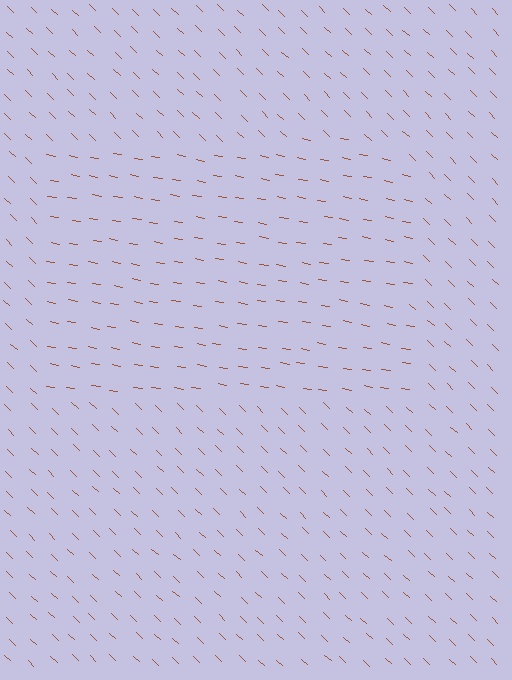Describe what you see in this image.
The image is filled with small brown line segments. A rectangle region in the image has lines oriented differently from the surrounding lines, creating a visible texture boundary.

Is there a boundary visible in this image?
Yes, there is a texture boundary formed by a change in line orientation.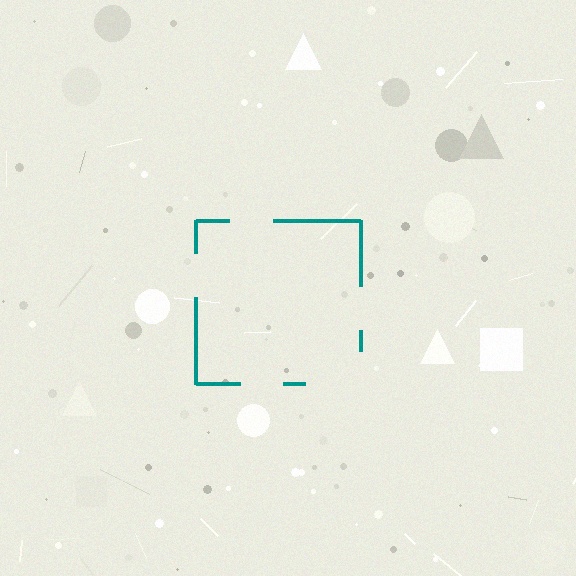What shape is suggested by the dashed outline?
The dashed outline suggests a square.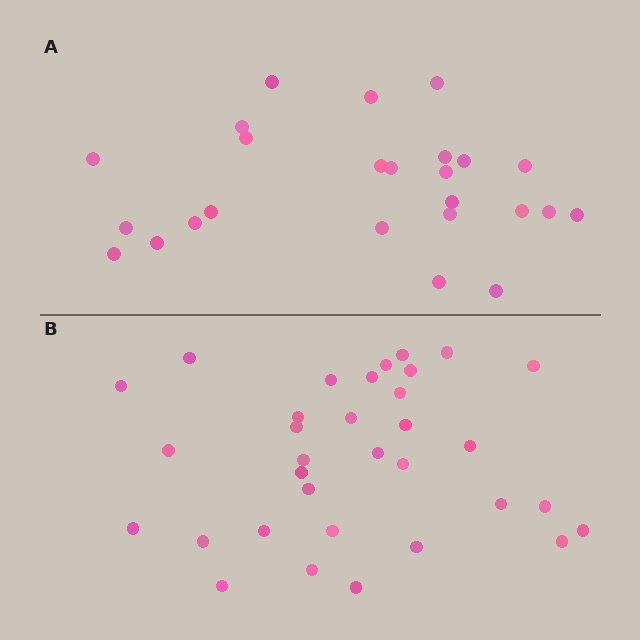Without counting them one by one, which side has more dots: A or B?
Region B (the bottom region) has more dots.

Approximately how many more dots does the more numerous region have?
Region B has roughly 8 or so more dots than region A.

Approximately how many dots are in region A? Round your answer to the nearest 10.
About 20 dots. (The exact count is 25, which rounds to 20.)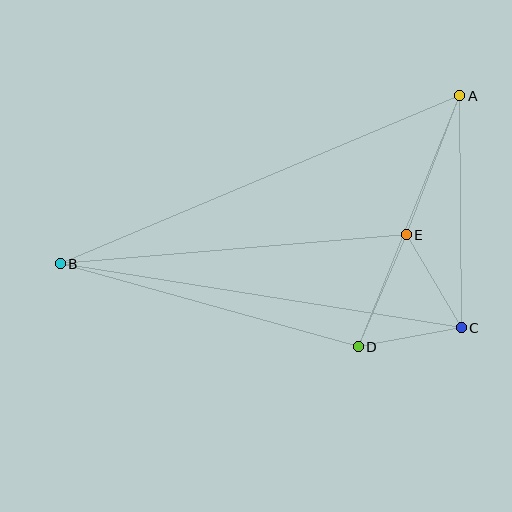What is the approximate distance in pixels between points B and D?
The distance between B and D is approximately 310 pixels.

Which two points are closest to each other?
Points C and D are closest to each other.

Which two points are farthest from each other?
Points A and B are farthest from each other.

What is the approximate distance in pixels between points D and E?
The distance between D and E is approximately 122 pixels.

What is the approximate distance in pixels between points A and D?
The distance between A and D is approximately 271 pixels.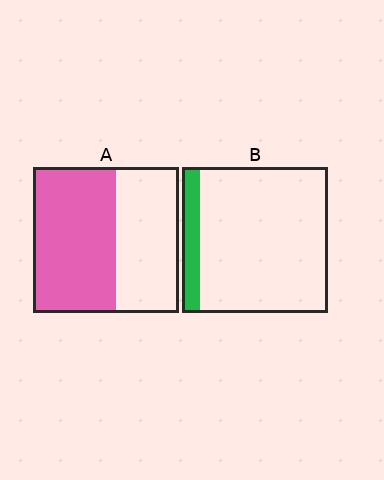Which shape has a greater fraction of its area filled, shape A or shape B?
Shape A.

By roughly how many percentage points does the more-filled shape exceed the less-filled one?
By roughly 45 percentage points (A over B).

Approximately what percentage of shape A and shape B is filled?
A is approximately 55% and B is approximately 10%.